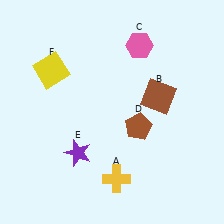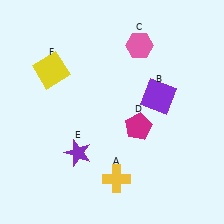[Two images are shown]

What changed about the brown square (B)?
In Image 1, B is brown. In Image 2, it changed to purple.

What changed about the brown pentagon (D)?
In Image 1, D is brown. In Image 2, it changed to magenta.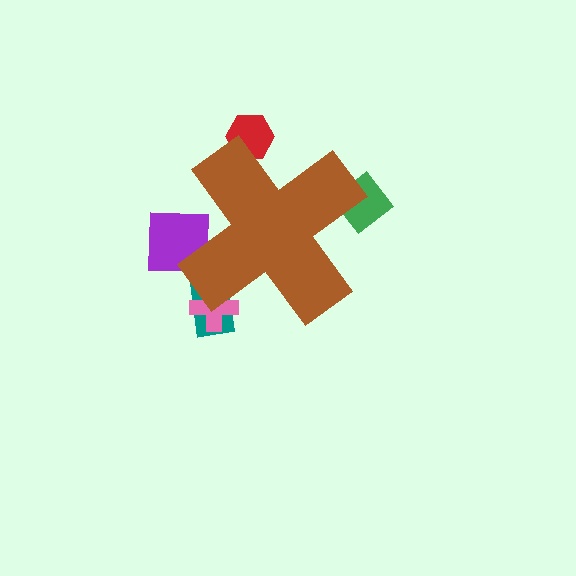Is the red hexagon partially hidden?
Yes, the red hexagon is partially hidden behind the brown cross.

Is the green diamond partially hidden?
Yes, the green diamond is partially hidden behind the brown cross.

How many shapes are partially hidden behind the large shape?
5 shapes are partially hidden.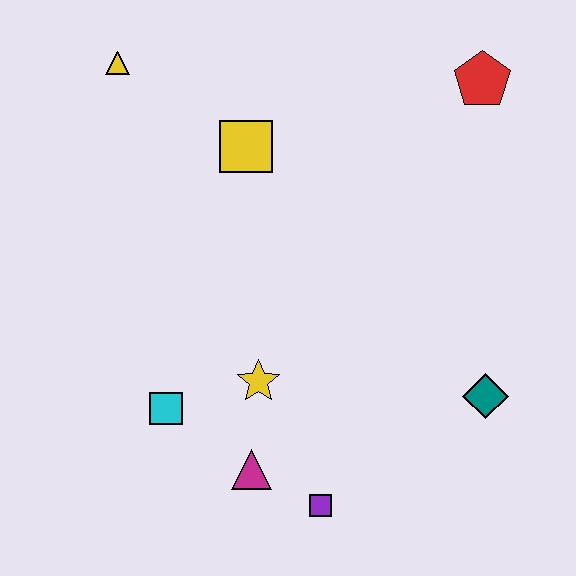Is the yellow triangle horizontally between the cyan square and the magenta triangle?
No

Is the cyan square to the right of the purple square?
No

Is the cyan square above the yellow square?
No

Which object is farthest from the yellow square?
The purple square is farthest from the yellow square.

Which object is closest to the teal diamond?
The purple square is closest to the teal diamond.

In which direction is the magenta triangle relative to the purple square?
The magenta triangle is to the left of the purple square.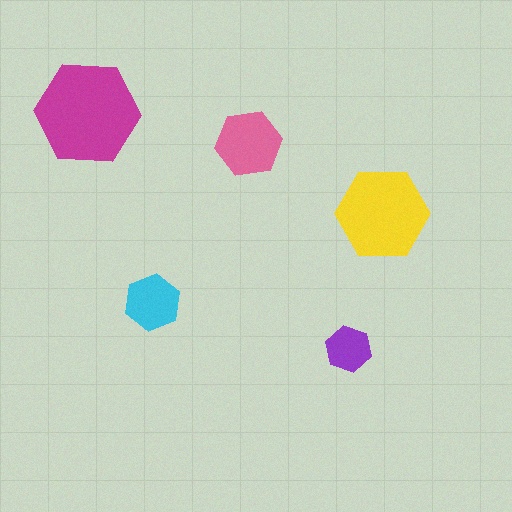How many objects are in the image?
There are 5 objects in the image.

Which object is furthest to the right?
The yellow hexagon is rightmost.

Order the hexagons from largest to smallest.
the magenta one, the yellow one, the pink one, the cyan one, the purple one.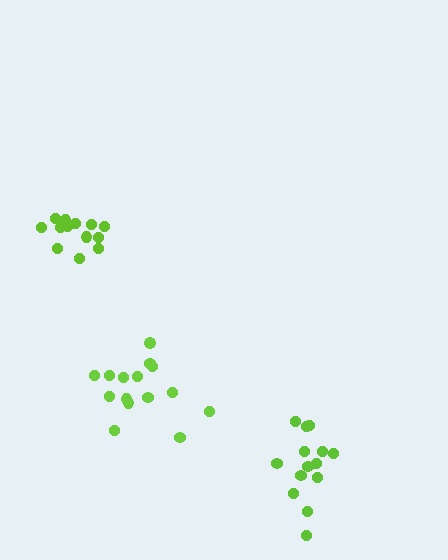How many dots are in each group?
Group 1: 15 dots, Group 2: 14 dots, Group 3: 13 dots (42 total).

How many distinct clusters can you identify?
There are 3 distinct clusters.